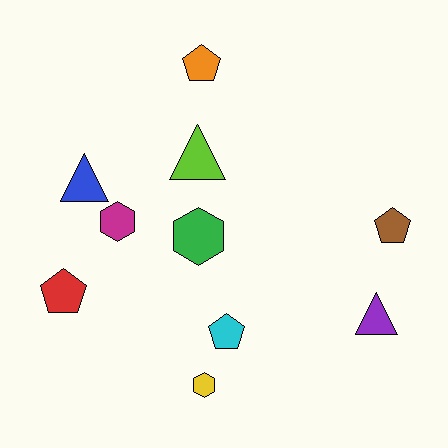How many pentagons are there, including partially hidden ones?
There are 4 pentagons.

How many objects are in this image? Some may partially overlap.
There are 10 objects.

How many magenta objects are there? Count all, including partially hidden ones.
There is 1 magenta object.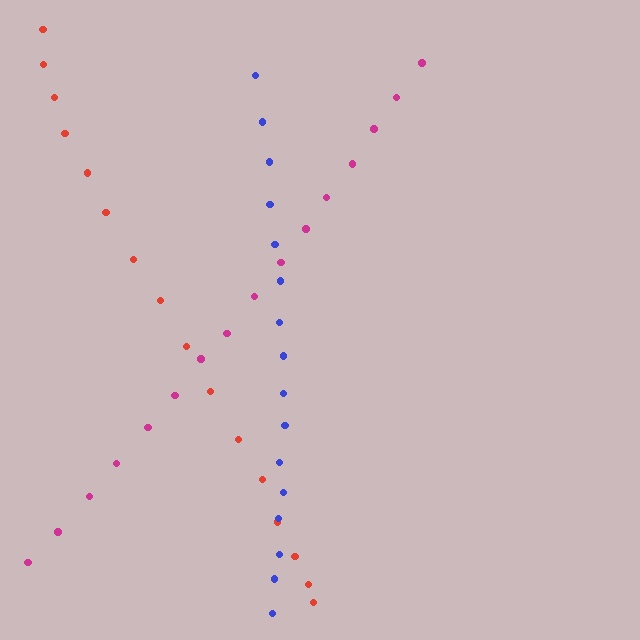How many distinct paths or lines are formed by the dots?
There are 3 distinct paths.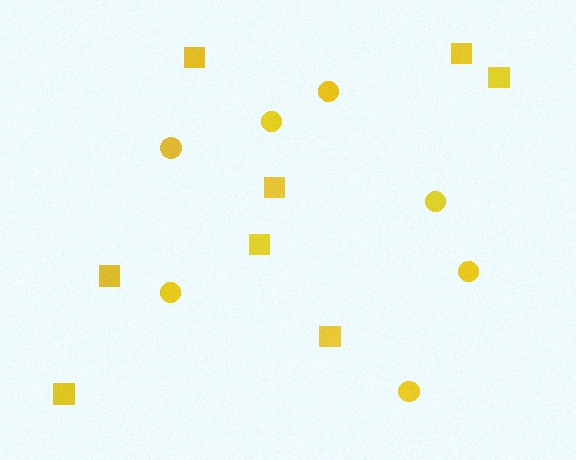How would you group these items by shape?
There are 2 groups: one group of circles (7) and one group of squares (8).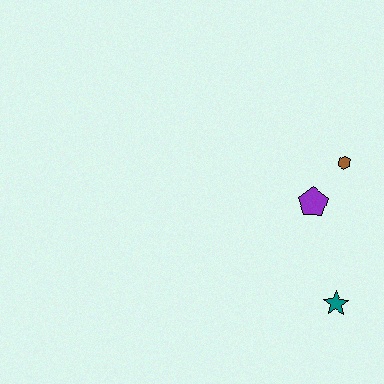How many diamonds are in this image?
There are no diamonds.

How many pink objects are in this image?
There are no pink objects.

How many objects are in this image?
There are 3 objects.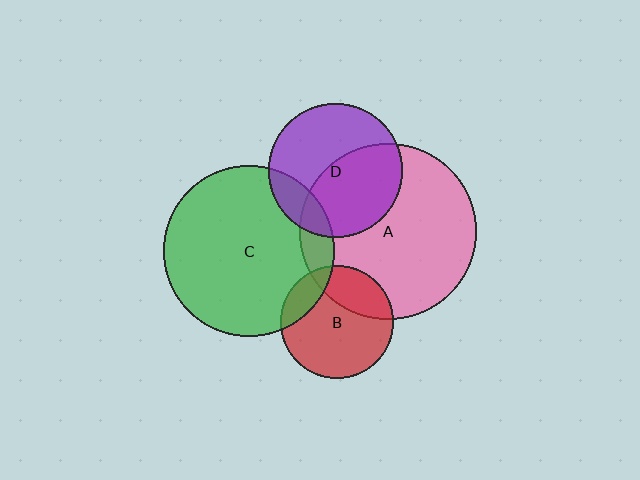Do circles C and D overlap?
Yes.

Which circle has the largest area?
Circle A (pink).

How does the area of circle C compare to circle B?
Approximately 2.3 times.